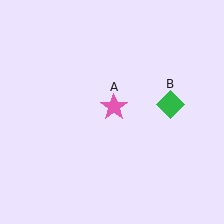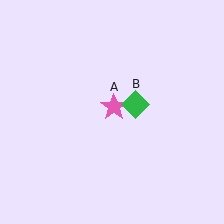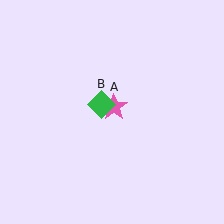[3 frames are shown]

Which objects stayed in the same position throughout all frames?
Pink star (object A) remained stationary.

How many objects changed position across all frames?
1 object changed position: green diamond (object B).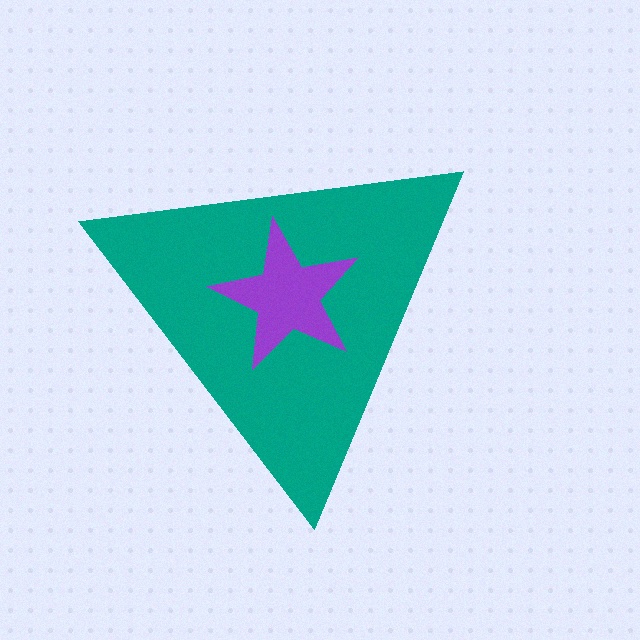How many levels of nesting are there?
2.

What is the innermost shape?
The purple star.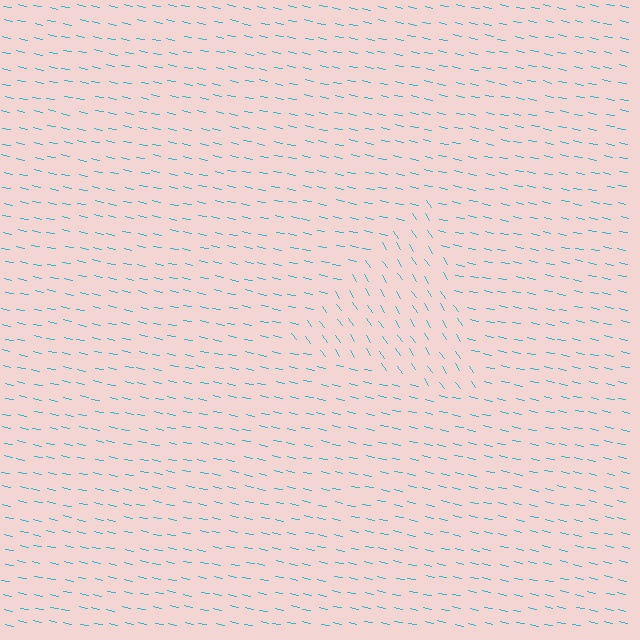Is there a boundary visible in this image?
Yes, there is a texture boundary formed by a change in line orientation.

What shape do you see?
I see a triangle.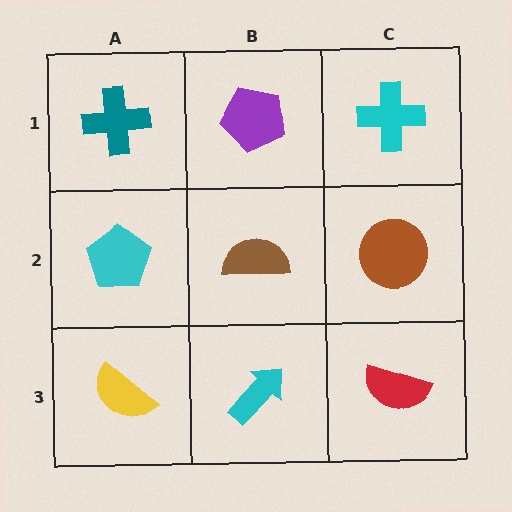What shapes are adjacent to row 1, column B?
A brown semicircle (row 2, column B), a teal cross (row 1, column A), a cyan cross (row 1, column C).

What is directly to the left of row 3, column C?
A cyan arrow.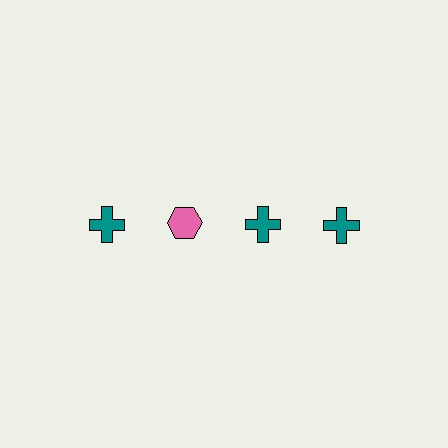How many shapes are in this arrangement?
There are 4 shapes arranged in a grid pattern.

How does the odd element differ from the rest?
It differs in both color (pink instead of teal) and shape (hexagon instead of cross).